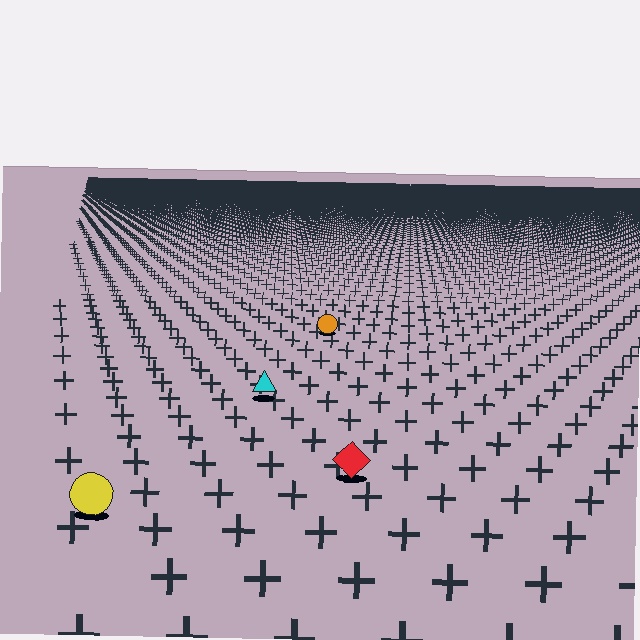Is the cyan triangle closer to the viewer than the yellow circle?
No. The yellow circle is closer — you can tell from the texture gradient: the ground texture is coarser near it.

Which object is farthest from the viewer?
The orange circle is farthest from the viewer. It appears smaller and the ground texture around it is denser.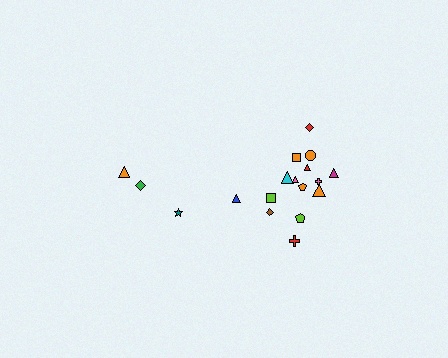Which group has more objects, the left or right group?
The right group.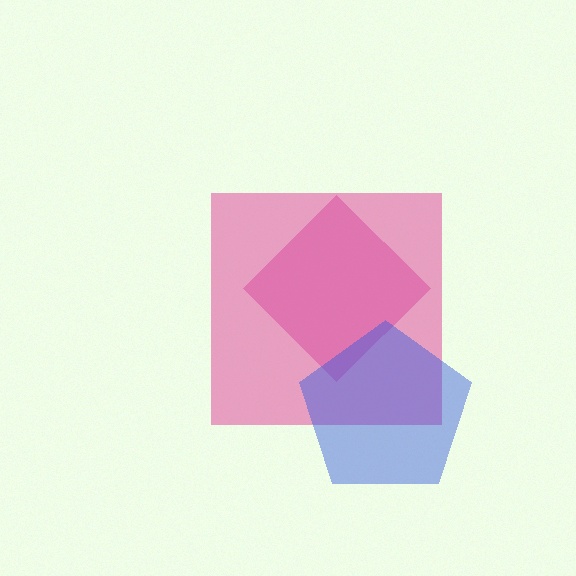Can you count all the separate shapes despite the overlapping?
Yes, there are 3 separate shapes.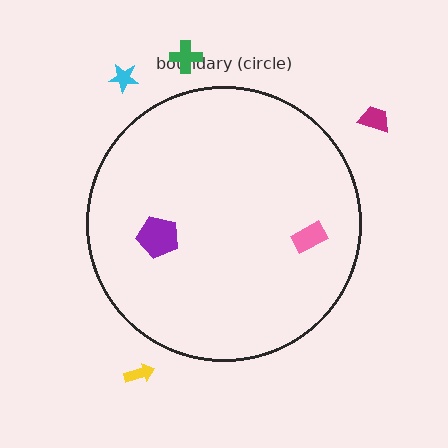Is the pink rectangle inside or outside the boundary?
Inside.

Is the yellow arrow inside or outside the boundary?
Outside.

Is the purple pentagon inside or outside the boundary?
Inside.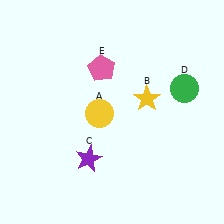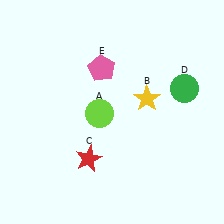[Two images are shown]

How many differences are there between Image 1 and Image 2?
There are 2 differences between the two images.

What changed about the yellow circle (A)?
In Image 1, A is yellow. In Image 2, it changed to lime.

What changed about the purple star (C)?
In Image 1, C is purple. In Image 2, it changed to red.